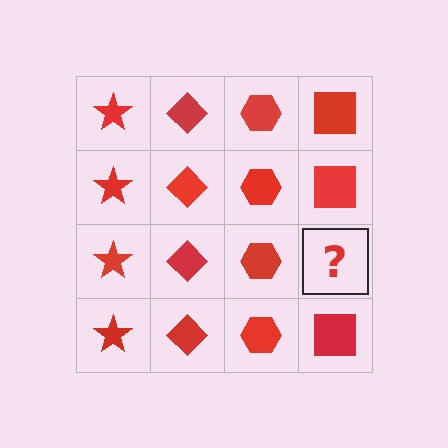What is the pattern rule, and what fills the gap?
The rule is that each column has a consistent shape. The gap should be filled with a red square.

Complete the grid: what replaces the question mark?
The question mark should be replaced with a red square.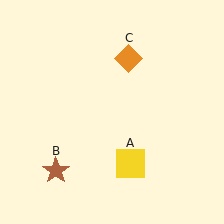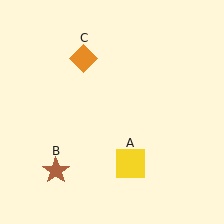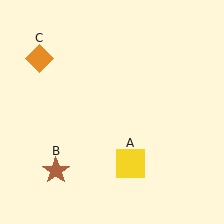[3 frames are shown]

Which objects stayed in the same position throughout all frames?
Yellow square (object A) and brown star (object B) remained stationary.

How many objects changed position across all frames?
1 object changed position: orange diamond (object C).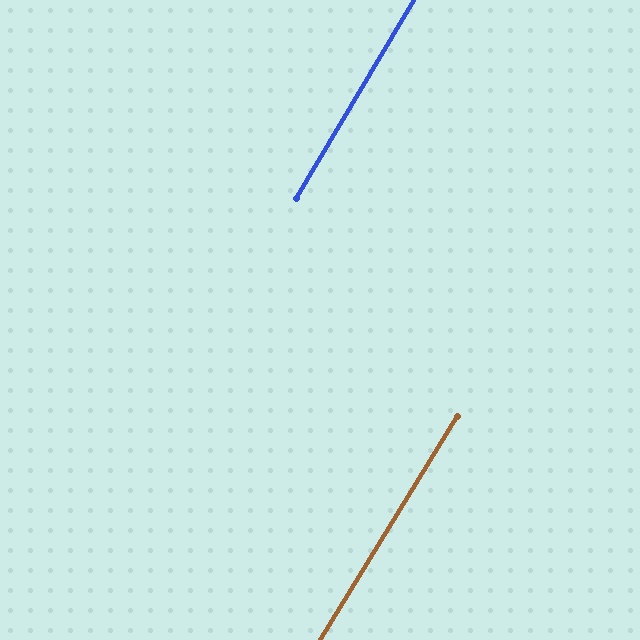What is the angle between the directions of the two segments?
Approximately 1 degree.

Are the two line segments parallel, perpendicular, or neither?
Parallel — their directions differ by only 0.8°.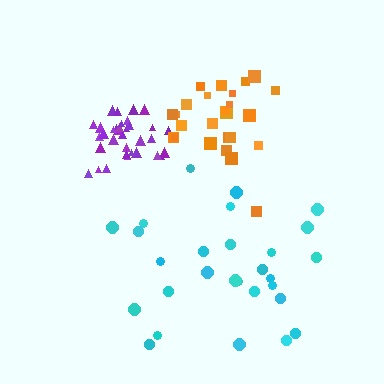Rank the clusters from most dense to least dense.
purple, orange, cyan.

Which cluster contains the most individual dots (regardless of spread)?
Purple (34).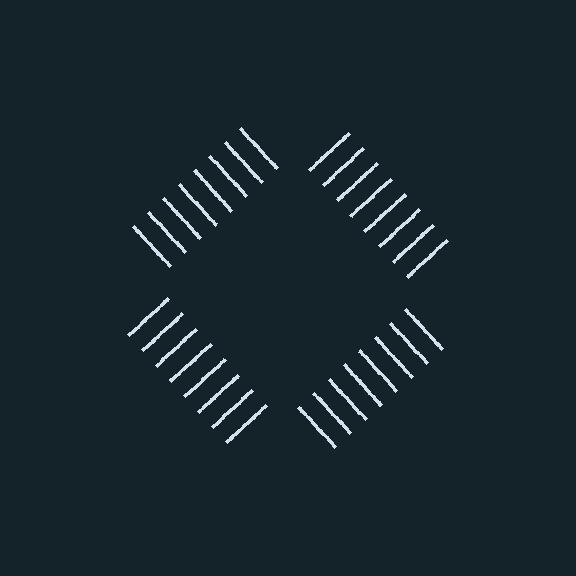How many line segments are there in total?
32 — 8 along each of the 4 edges.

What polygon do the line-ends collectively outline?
An illusory square — the line segments terminate on its edges but no continuous stroke is drawn.